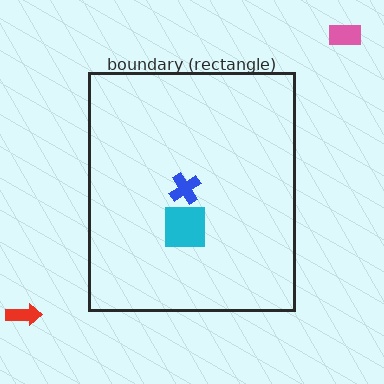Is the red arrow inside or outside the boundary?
Outside.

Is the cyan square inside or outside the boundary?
Inside.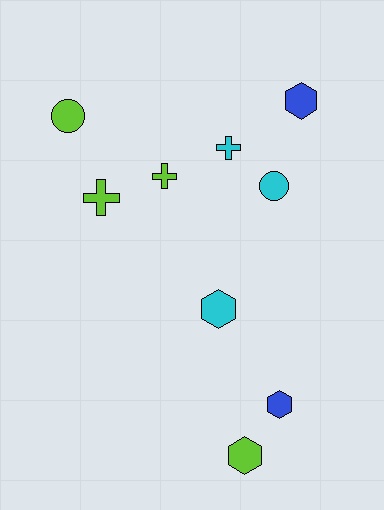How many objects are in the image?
There are 9 objects.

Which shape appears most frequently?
Hexagon, with 4 objects.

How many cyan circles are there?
There is 1 cyan circle.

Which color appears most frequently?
Lime, with 4 objects.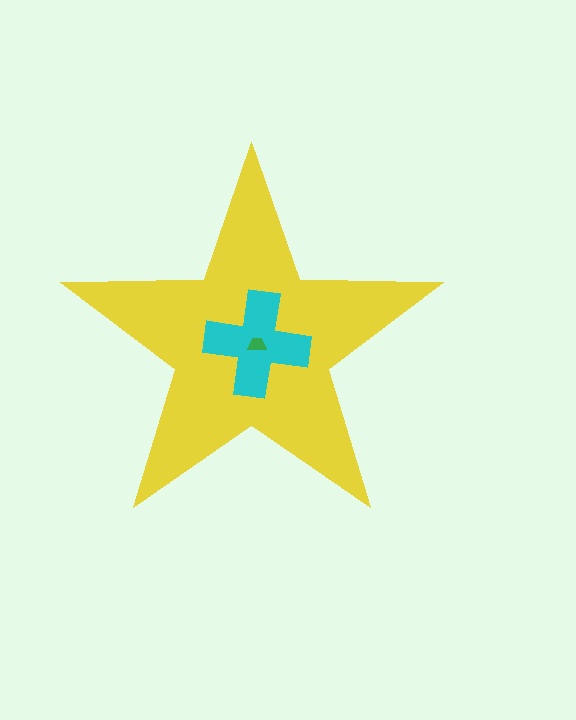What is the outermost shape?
The yellow star.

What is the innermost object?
The green trapezoid.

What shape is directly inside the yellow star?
The cyan cross.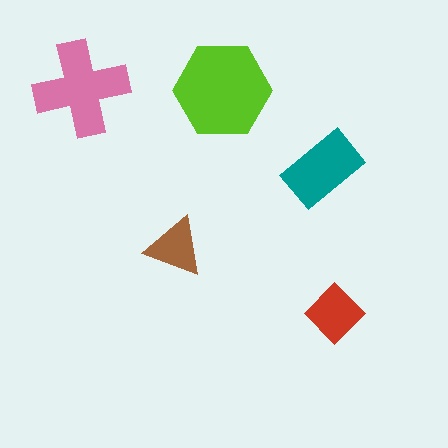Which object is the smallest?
The brown triangle.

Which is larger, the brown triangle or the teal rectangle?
The teal rectangle.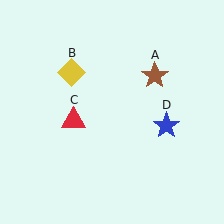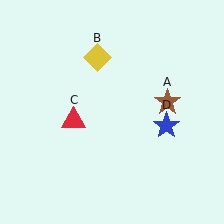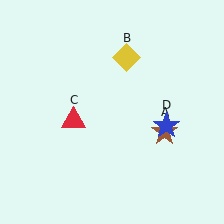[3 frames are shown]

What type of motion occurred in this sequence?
The brown star (object A), yellow diamond (object B) rotated clockwise around the center of the scene.